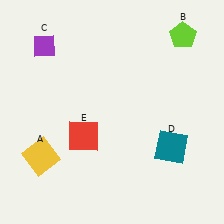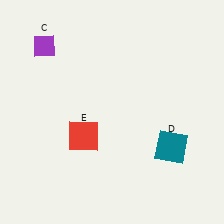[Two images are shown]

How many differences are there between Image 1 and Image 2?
There are 2 differences between the two images.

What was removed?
The yellow square (A), the lime pentagon (B) were removed in Image 2.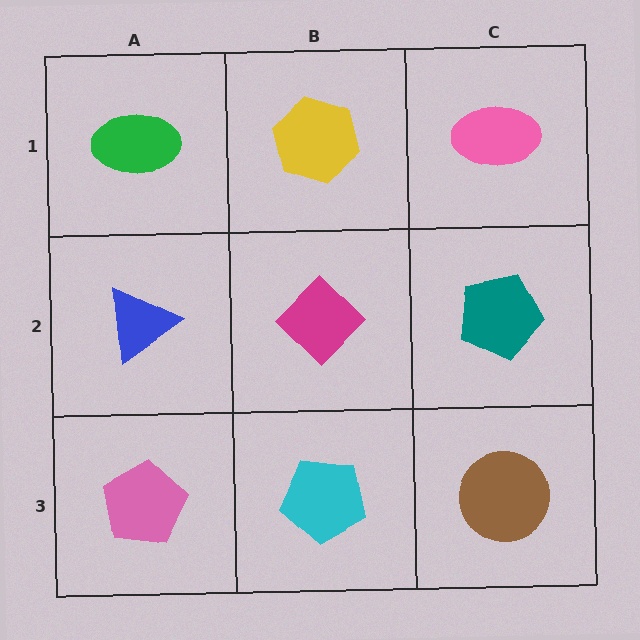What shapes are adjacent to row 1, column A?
A blue triangle (row 2, column A), a yellow hexagon (row 1, column B).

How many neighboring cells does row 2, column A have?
3.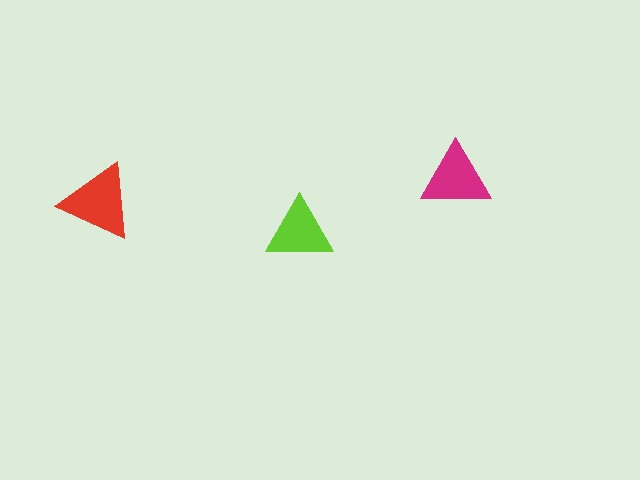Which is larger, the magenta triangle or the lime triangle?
The magenta one.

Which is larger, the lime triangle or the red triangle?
The red one.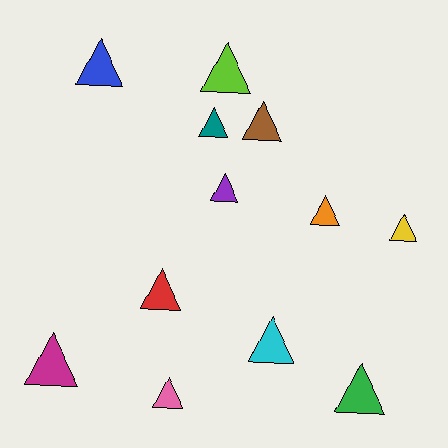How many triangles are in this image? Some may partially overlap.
There are 12 triangles.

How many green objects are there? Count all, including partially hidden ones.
There is 1 green object.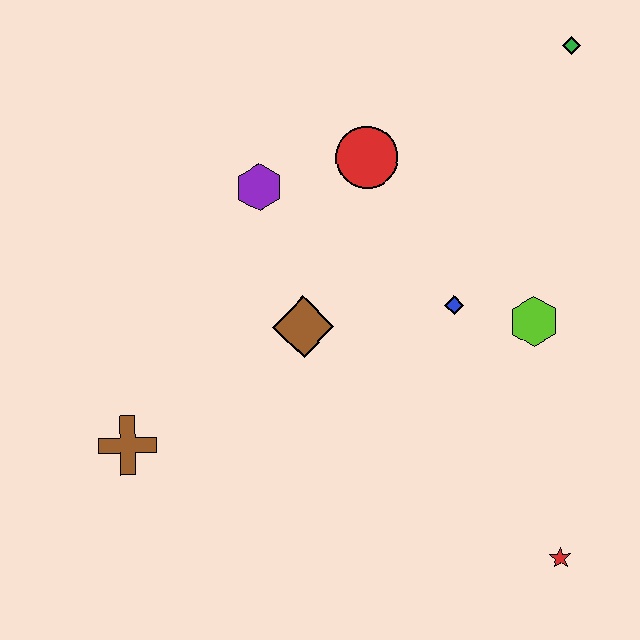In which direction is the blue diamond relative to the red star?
The blue diamond is above the red star.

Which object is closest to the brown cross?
The brown diamond is closest to the brown cross.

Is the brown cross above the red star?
Yes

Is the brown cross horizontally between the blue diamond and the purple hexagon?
No